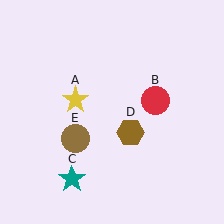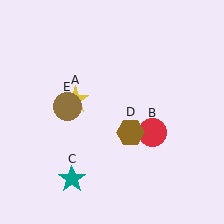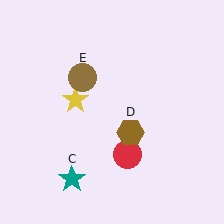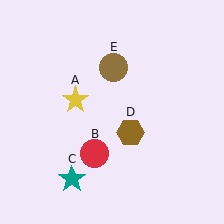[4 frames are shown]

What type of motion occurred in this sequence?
The red circle (object B), brown circle (object E) rotated clockwise around the center of the scene.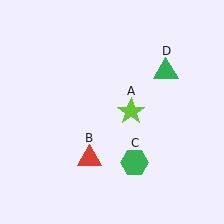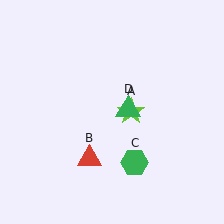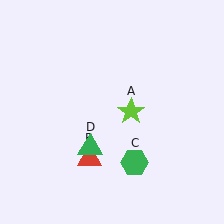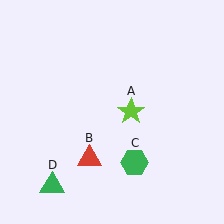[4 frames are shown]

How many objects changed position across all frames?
1 object changed position: green triangle (object D).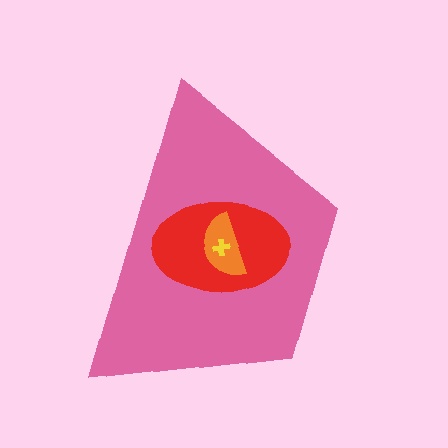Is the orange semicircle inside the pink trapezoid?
Yes.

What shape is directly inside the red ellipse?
The orange semicircle.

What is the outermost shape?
The pink trapezoid.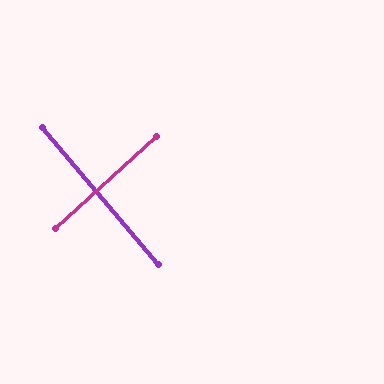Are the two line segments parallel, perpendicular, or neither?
Perpendicular — they meet at approximately 88°.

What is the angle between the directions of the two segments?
Approximately 88 degrees.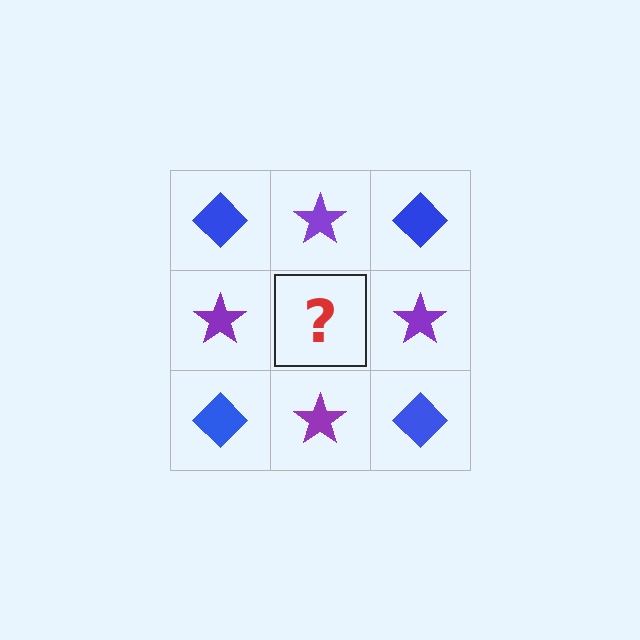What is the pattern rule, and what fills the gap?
The rule is that it alternates blue diamond and purple star in a checkerboard pattern. The gap should be filled with a blue diamond.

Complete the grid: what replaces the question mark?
The question mark should be replaced with a blue diamond.